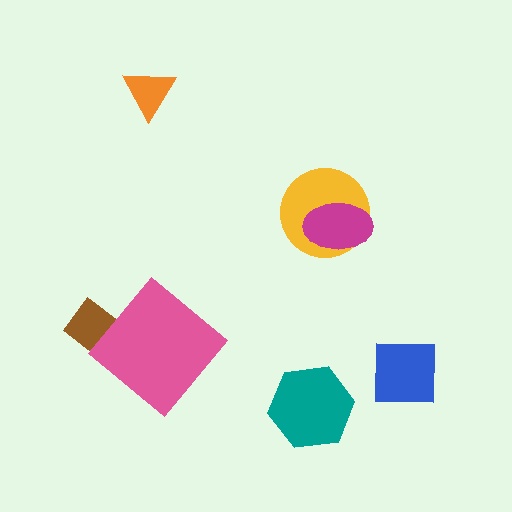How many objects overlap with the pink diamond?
1 object overlaps with the pink diamond.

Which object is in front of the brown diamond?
The pink diamond is in front of the brown diamond.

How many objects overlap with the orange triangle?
0 objects overlap with the orange triangle.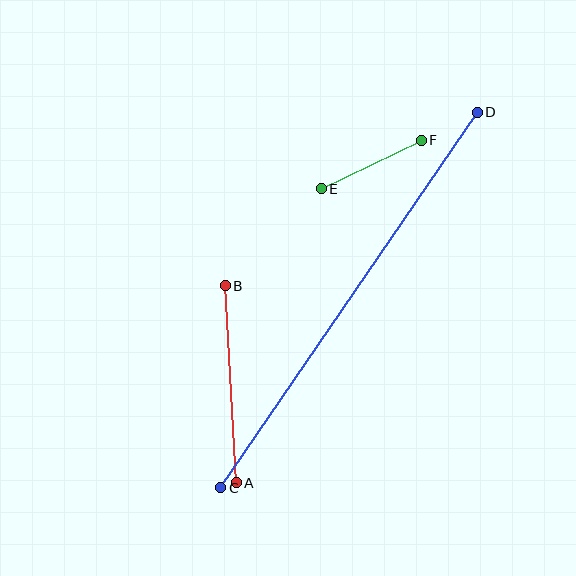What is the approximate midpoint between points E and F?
The midpoint is at approximately (371, 165) pixels.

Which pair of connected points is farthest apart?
Points C and D are farthest apart.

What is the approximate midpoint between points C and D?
The midpoint is at approximately (349, 300) pixels.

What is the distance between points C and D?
The distance is approximately 454 pixels.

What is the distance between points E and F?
The distance is approximately 111 pixels.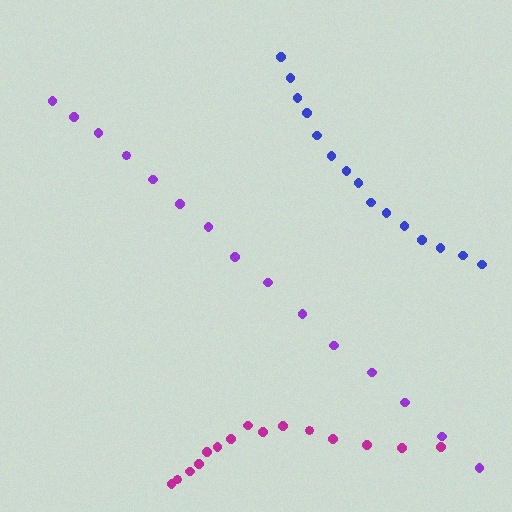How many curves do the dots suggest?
There are 3 distinct paths.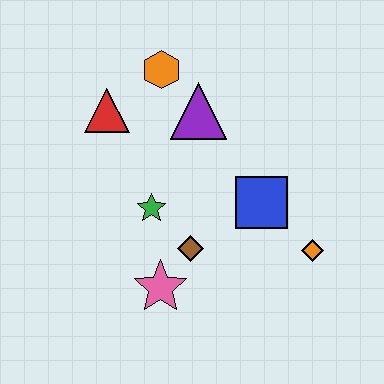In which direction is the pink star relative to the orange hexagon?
The pink star is below the orange hexagon.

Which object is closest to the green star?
The brown diamond is closest to the green star.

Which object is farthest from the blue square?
The red triangle is farthest from the blue square.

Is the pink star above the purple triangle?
No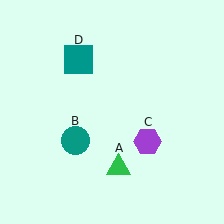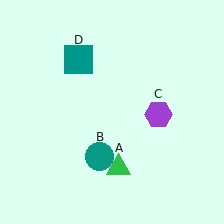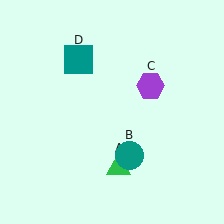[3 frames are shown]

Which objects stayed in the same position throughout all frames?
Green triangle (object A) and teal square (object D) remained stationary.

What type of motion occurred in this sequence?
The teal circle (object B), purple hexagon (object C) rotated counterclockwise around the center of the scene.